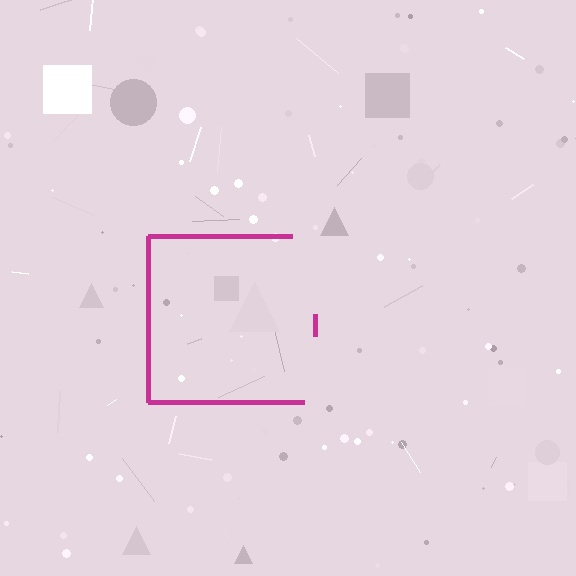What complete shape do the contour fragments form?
The contour fragments form a square.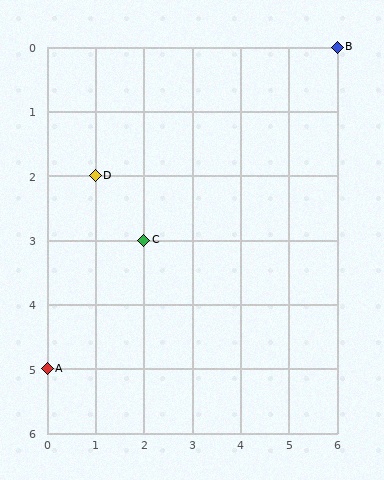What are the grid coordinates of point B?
Point B is at grid coordinates (6, 0).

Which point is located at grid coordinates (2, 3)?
Point C is at (2, 3).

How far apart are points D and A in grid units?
Points D and A are 1 column and 3 rows apart (about 3.2 grid units diagonally).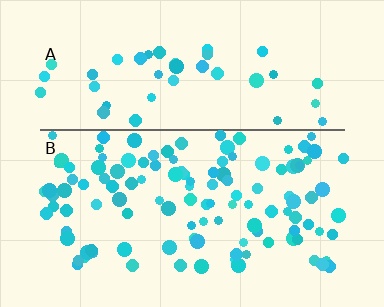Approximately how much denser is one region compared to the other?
Approximately 2.5× — region B over region A.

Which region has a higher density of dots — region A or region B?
B (the bottom).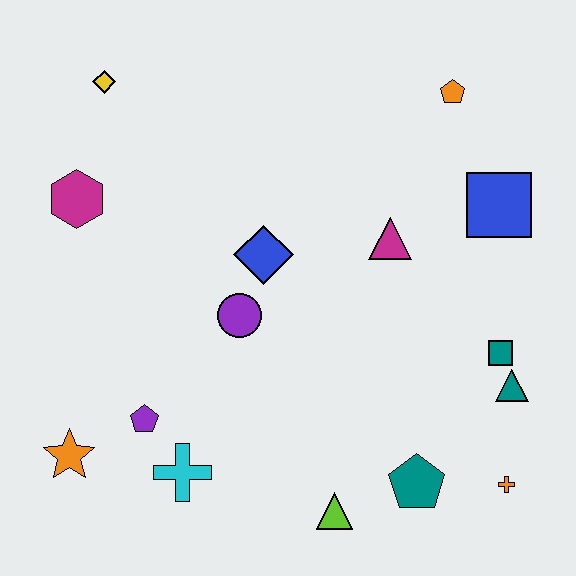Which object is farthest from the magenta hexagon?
The orange cross is farthest from the magenta hexagon.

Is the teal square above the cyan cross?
Yes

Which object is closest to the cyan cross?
The purple pentagon is closest to the cyan cross.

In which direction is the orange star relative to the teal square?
The orange star is to the left of the teal square.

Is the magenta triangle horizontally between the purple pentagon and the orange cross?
Yes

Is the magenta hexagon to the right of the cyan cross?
No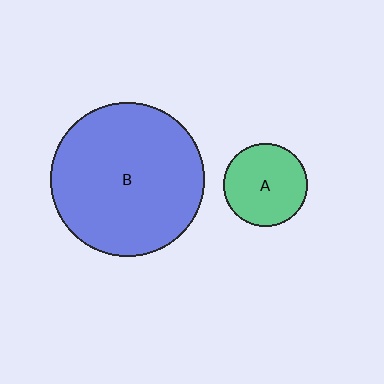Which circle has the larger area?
Circle B (blue).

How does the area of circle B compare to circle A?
Approximately 3.4 times.